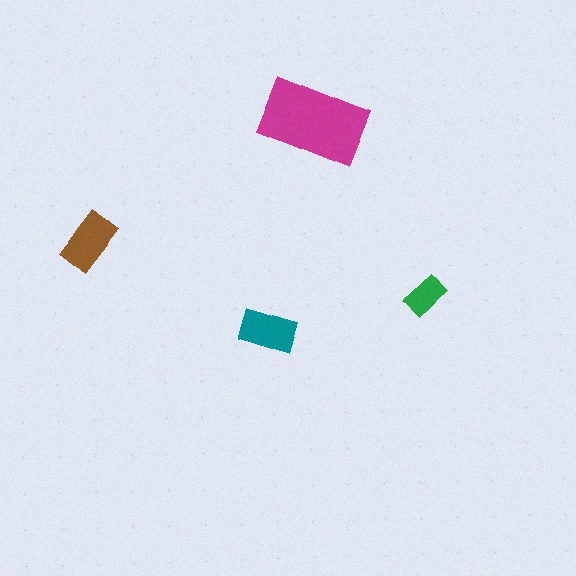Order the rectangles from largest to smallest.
the magenta one, the brown one, the teal one, the green one.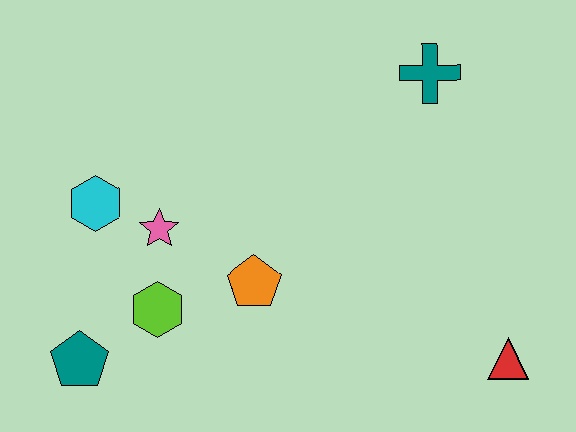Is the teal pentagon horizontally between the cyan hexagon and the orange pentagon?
No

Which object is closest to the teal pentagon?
The lime hexagon is closest to the teal pentagon.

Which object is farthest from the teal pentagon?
The teal cross is farthest from the teal pentagon.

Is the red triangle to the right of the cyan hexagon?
Yes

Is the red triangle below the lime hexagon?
Yes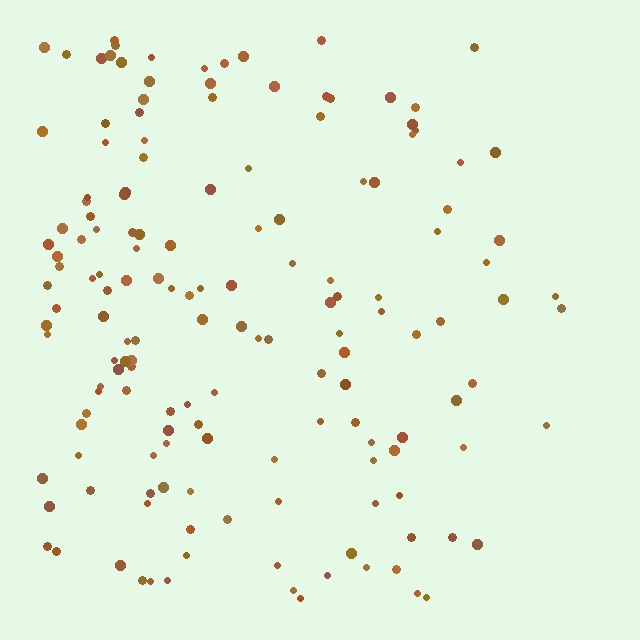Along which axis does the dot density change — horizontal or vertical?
Horizontal.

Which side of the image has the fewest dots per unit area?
The right.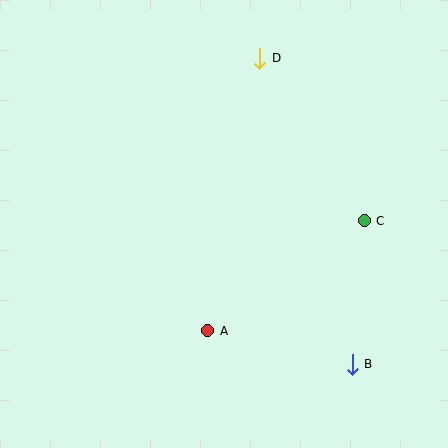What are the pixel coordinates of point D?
Point D is at (260, 58).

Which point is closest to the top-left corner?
Point D is closest to the top-left corner.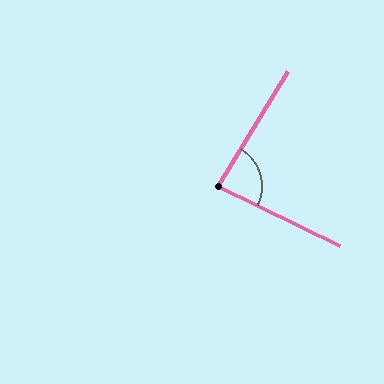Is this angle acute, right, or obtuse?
It is acute.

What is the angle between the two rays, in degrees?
Approximately 85 degrees.